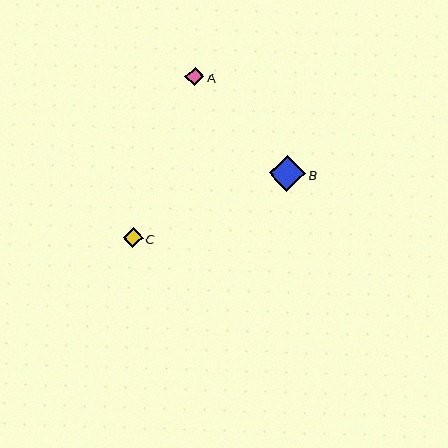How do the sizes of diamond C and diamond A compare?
Diamond C and diamond A are approximately the same size.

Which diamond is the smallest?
Diamond A is the smallest with a size of approximately 19 pixels.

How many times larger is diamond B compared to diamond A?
Diamond B is approximately 1.9 times the size of diamond A.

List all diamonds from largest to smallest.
From largest to smallest: B, C, A.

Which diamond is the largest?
Diamond B is the largest with a size of approximately 36 pixels.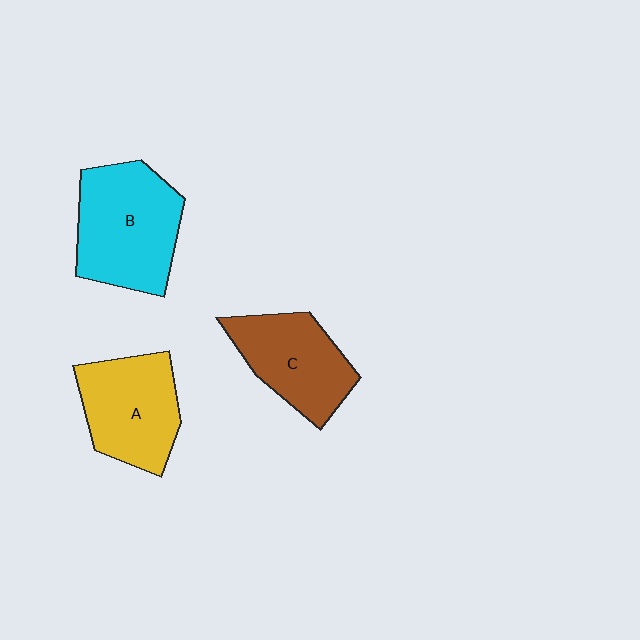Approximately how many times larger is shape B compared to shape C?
Approximately 1.3 times.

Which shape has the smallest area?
Shape C (brown).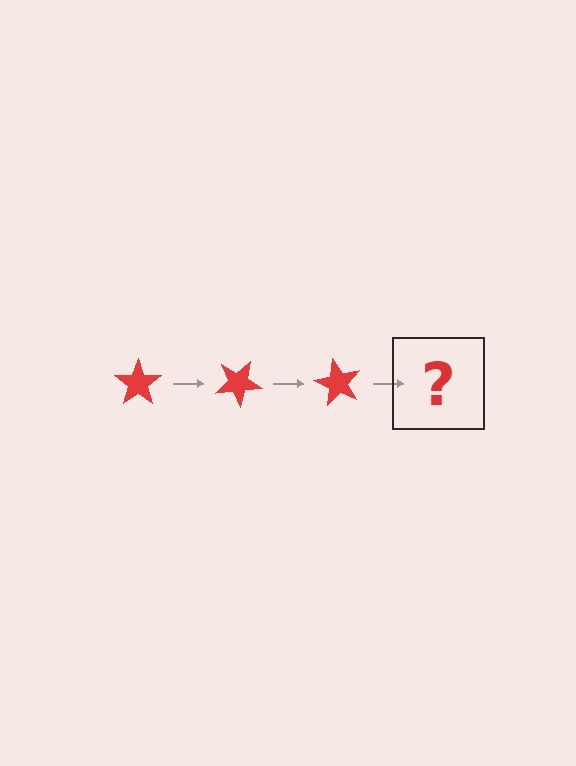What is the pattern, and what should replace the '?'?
The pattern is that the star rotates 30 degrees each step. The '?' should be a red star rotated 90 degrees.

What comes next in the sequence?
The next element should be a red star rotated 90 degrees.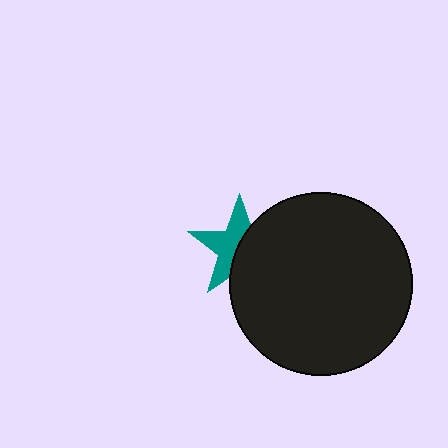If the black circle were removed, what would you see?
You would see the complete teal star.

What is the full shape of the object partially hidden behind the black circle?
The partially hidden object is a teal star.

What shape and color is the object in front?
The object in front is a black circle.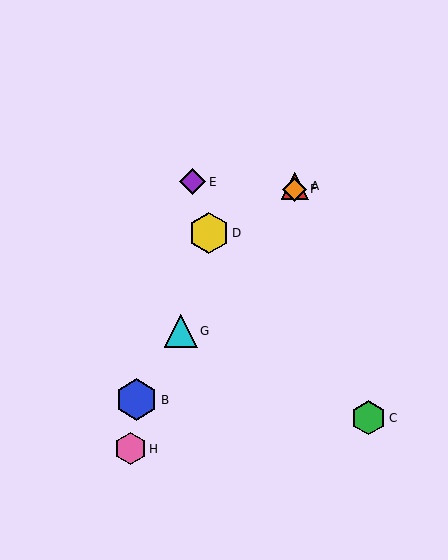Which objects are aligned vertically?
Objects A, F are aligned vertically.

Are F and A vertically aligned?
Yes, both are at x≈295.